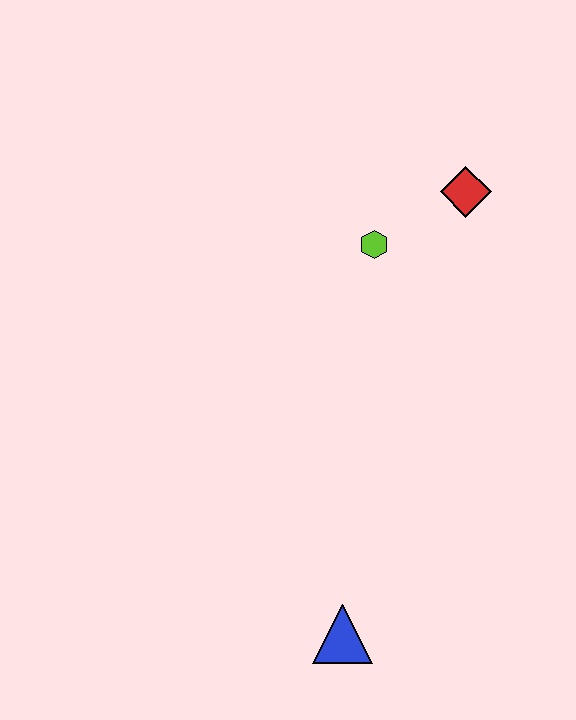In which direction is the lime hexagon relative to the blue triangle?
The lime hexagon is above the blue triangle.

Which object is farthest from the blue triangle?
The red diamond is farthest from the blue triangle.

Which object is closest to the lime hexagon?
The red diamond is closest to the lime hexagon.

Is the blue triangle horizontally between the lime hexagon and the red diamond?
No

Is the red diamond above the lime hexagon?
Yes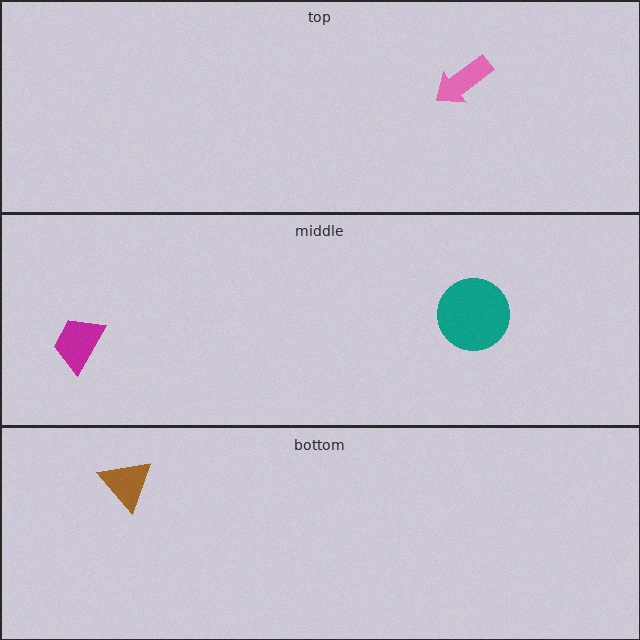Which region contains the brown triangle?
The bottom region.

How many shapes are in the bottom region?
1.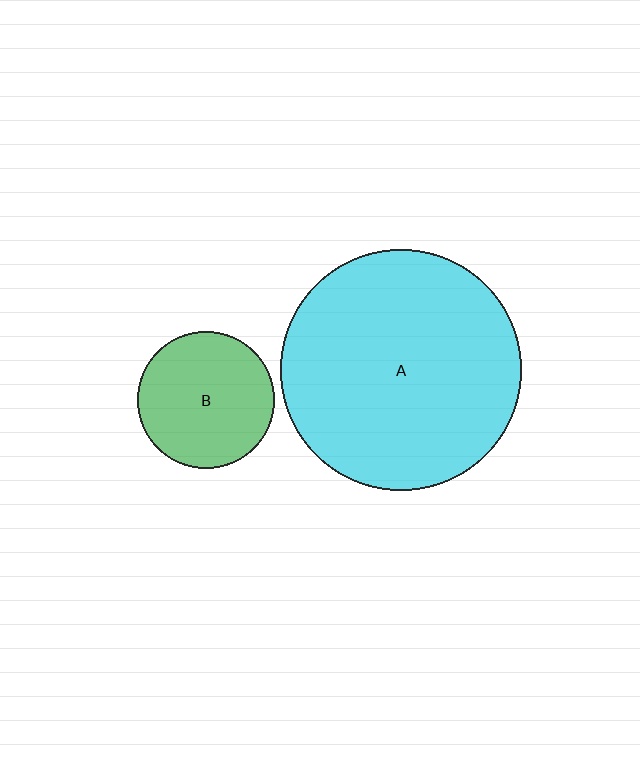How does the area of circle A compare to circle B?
Approximately 3.1 times.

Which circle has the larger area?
Circle A (cyan).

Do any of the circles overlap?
No, none of the circles overlap.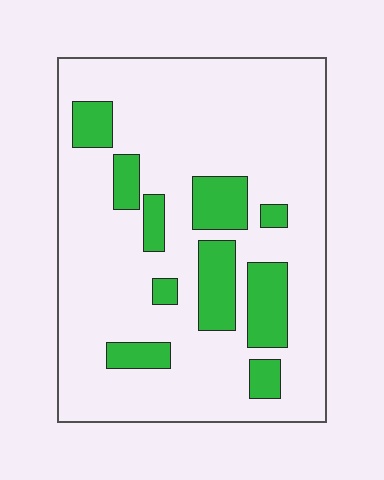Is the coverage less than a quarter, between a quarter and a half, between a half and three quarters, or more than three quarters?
Less than a quarter.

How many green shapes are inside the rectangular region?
10.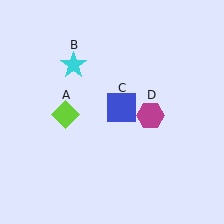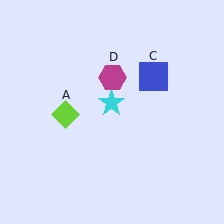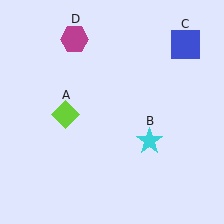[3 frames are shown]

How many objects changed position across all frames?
3 objects changed position: cyan star (object B), blue square (object C), magenta hexagon (object D).